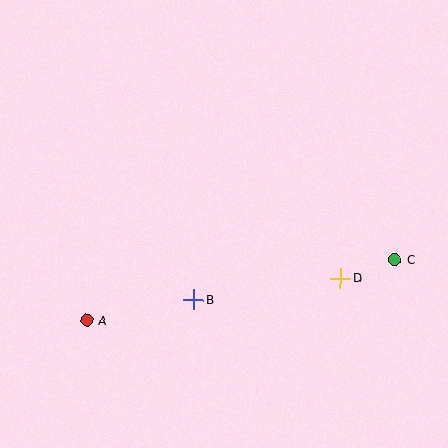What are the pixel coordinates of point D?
Point D is at (340, 278).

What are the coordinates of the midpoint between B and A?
The midpoint between B and A is at (140, 310).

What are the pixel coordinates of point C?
Point C is at (395, 260).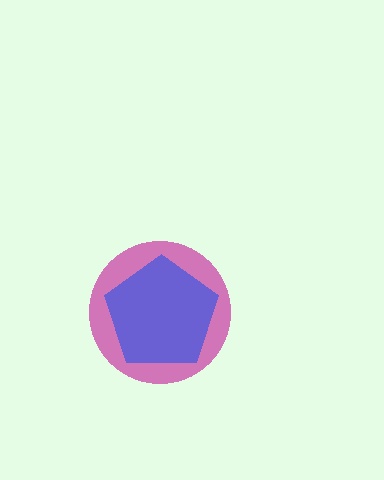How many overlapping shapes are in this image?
There are 2 overlapping shapes in the image.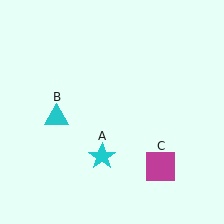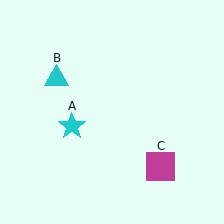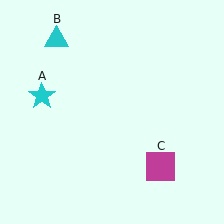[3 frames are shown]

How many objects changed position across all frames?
2 objects changed position: cyan star (object A), cyan triangle (object B).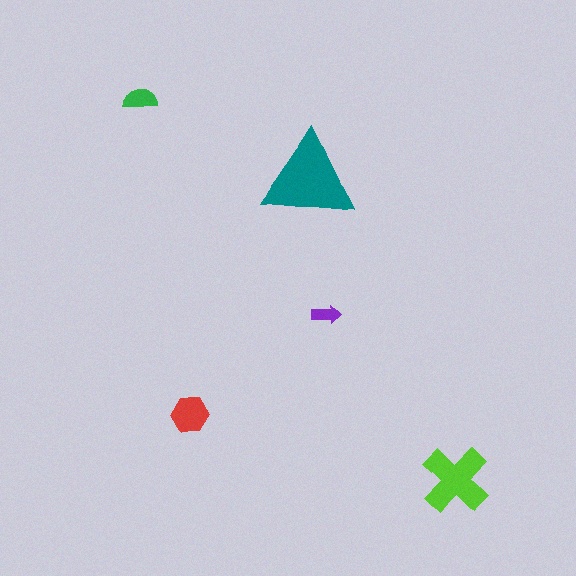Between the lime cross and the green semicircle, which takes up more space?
The lime cross.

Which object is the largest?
The teal triangle.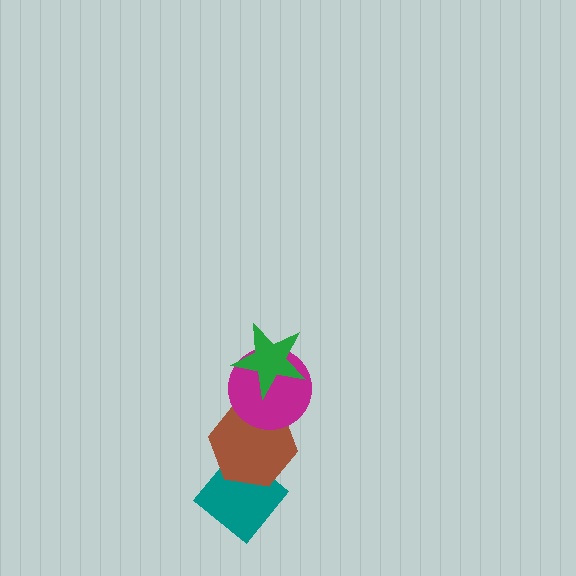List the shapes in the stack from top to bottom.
From top to bottom: the green star, the magenta circle, the brown hexagon, the teal diamond.